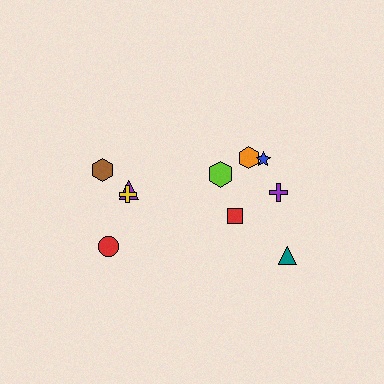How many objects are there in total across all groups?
There are 10 objects.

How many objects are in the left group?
There are 4 objects.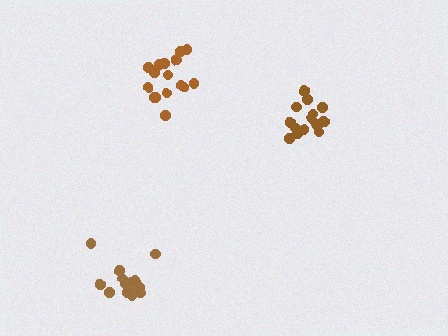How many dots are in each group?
Group 1: 16 dots, Group 2: 14 dots, Group 3: 16 dots (46 total).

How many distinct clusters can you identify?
There are 3 distinct clusters.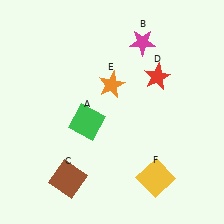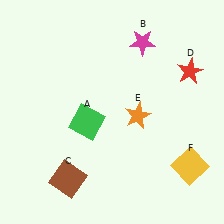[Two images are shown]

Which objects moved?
The objects that moved are: the red star (D), the orange star (E), the yellow square (F).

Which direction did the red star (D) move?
The red star (D) moved right.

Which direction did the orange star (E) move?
The orange star (E) moved down.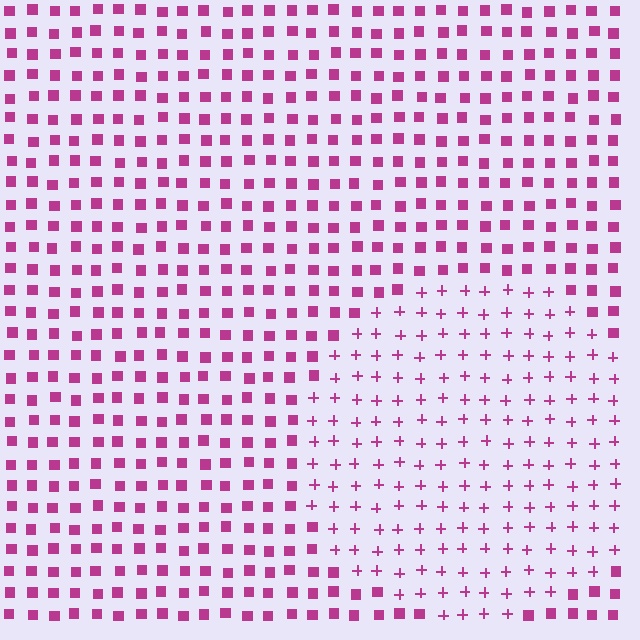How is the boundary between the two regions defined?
The boundary is defined by a change in element shape: plus signs inside vs. squares outside. All elements share the same color and spacing.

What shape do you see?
I see a circle.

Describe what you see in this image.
The image is filled with small magenta elements arranged in a uniform grid. A circle-shaped region contains plus signs, while the surrounding area contains squares. The boundary is defined purely by the change in element shape.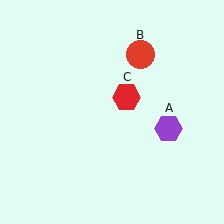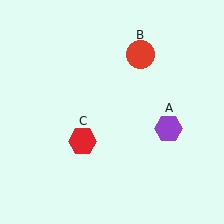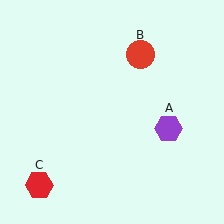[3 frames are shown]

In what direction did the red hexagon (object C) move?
The red hexagon (object C) moved down and to the left.